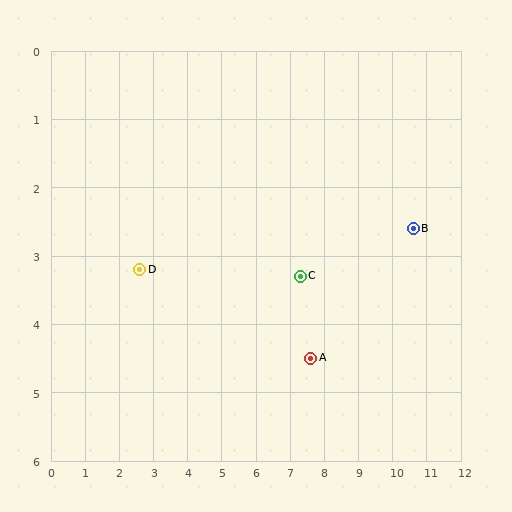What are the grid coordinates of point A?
Point A is at approximately (7.6, 4.5).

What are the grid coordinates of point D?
Point D is at approximately (2.6, 3.2).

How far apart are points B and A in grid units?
Points B and A are about 3.6 grid units apart.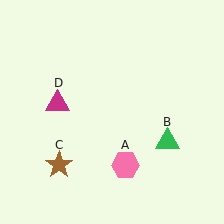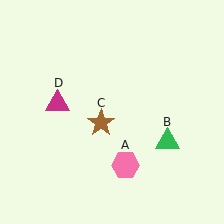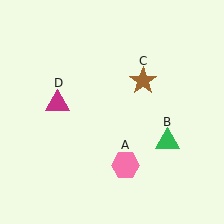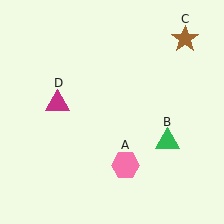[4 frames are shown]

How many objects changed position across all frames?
1 object changed position: brown star (object C).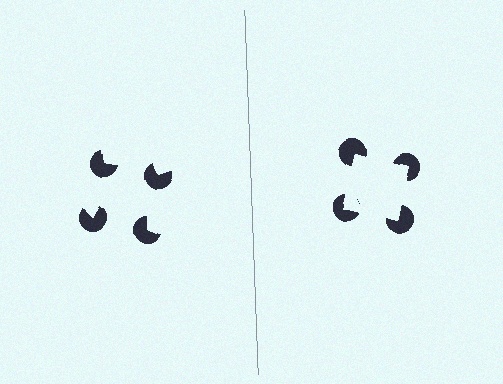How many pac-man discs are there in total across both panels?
8 — 4 on each side.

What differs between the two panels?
The pac-man discs are positioned identically on both sides; only the wedge orientations differ. On the right they align to a square; on the left they are misaligned.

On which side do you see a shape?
An illusory square appears on the right side. On the left side the wedge cuts are rotated, so no coherent shape forms.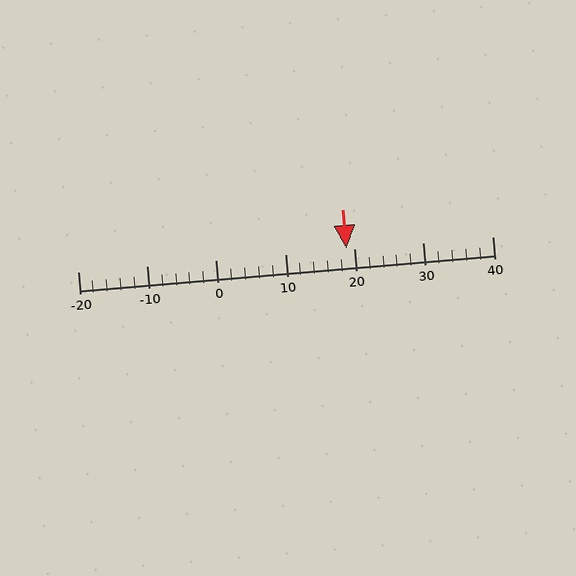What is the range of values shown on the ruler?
The ruler shows values from -20 to 40.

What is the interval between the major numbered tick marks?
The major tick marks are spaced 10 units apart.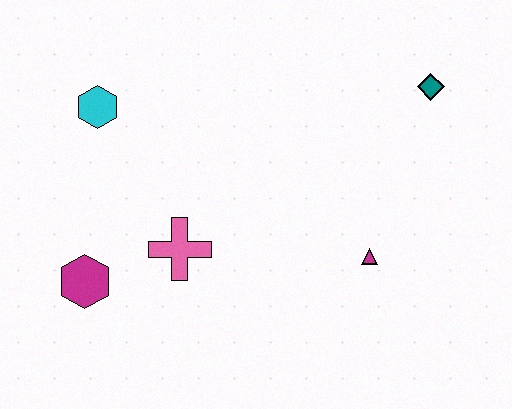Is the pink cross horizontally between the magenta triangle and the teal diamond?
No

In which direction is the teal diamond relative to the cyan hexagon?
The teal diamond is to the right of the cyan hexagon.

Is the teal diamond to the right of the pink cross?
Yes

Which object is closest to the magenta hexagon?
The pink cross is closest to the magenta hexagon.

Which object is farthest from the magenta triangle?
The cyan hexagon is farthest from the magenta triangle.